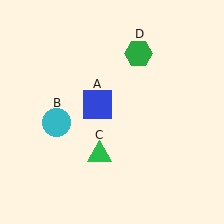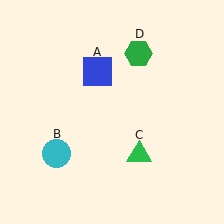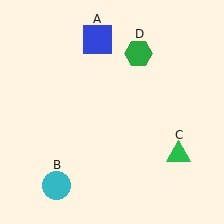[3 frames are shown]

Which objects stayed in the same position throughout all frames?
Green hexagon (object D) remained stationary.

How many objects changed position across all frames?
3 objects changed position: blue square (object A), cyan circle (object B), green triangle (object C).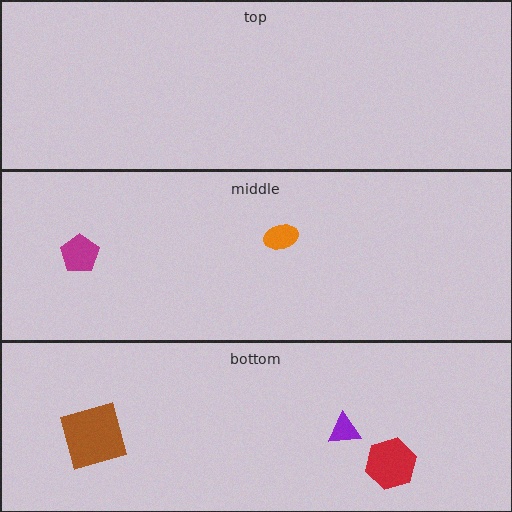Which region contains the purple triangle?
The bottom region.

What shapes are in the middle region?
The magenta pentagon, the orange ellipse.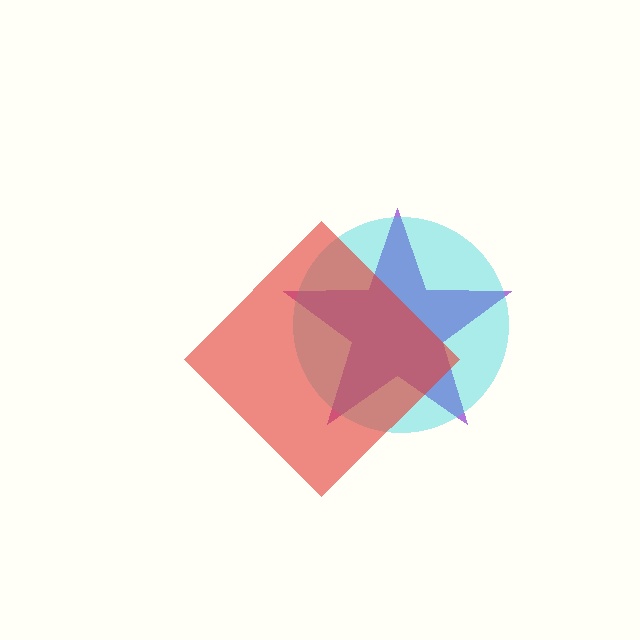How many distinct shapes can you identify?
There are 3 distinct shapes: a purple star, a cyan circle, a red diamond.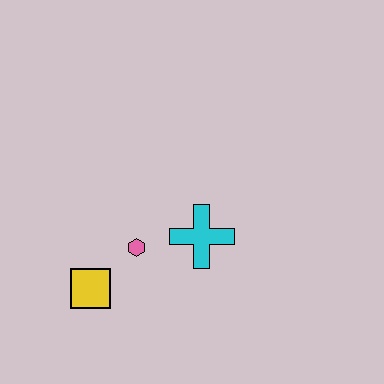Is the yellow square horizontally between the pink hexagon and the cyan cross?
No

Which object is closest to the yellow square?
The pink hexagon is closest to the yellow square.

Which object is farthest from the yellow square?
The cyan cross is farthest from the yellow square.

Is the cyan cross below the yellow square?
No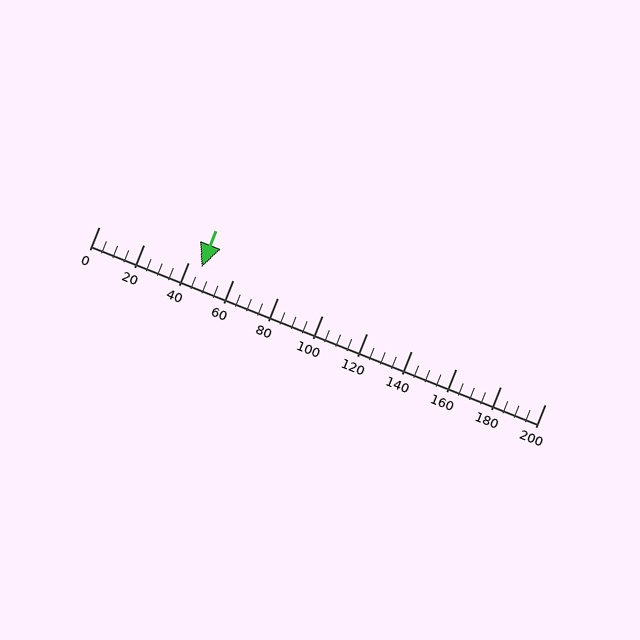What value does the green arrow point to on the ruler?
The green arrow points to approximately 46.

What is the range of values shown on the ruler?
The ruler shows values from 0 to 200.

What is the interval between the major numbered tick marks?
The major tick marks are spaced 20 units apart.